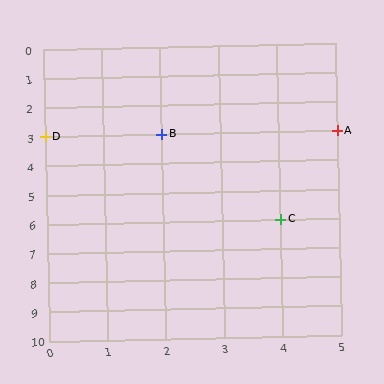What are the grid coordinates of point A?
Point A is at grid coordinates (5, 3).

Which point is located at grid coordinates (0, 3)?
Point D is at (0, 3).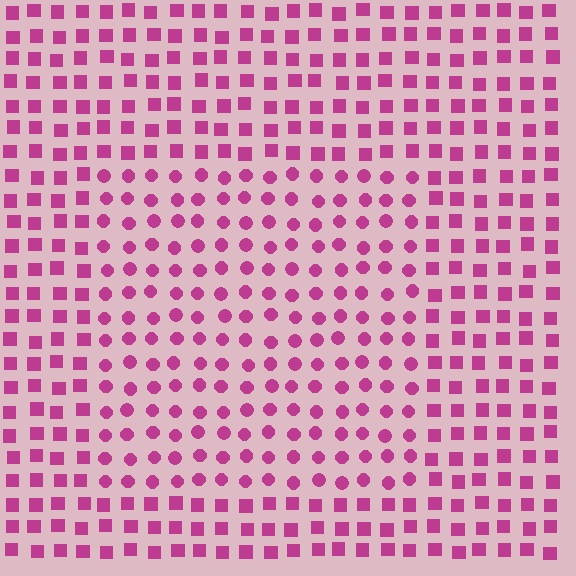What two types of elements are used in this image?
The image uses circles inside the rectangle region and squares outside it.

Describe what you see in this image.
The image is filled with small magenta elements arranged in a uniform grid. A rectangle-shaped region contains circles, while the surrounding area contains squares. The boundary is defined purely by the change in element shape.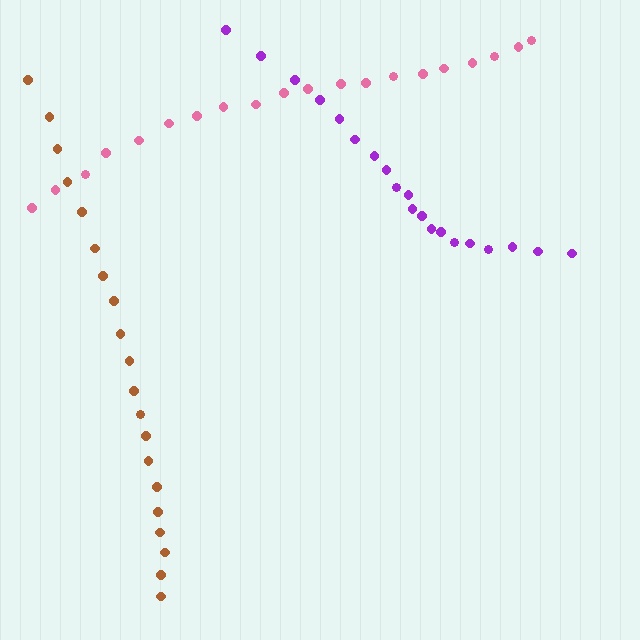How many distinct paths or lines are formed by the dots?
There are 3 distinct paths.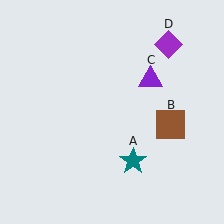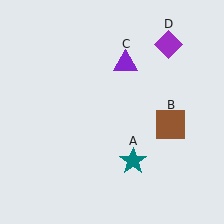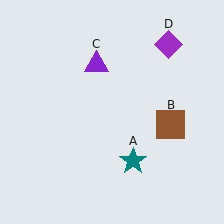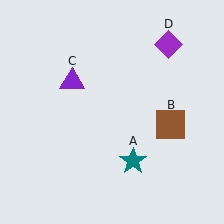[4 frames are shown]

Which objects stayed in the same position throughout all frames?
Teal star (object A) and brown square (object B) and purple diamond (object D) remained stationary.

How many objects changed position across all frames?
1 object changed position: purple triangle (object C).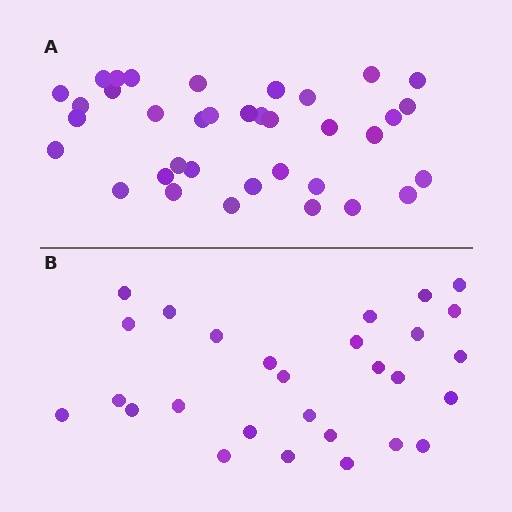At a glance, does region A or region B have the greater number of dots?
Region A (the top region) has more dots.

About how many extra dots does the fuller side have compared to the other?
Region A has roughly 8 or so more dots than region B.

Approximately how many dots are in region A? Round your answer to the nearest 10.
About 40 dots. (The exact count is 36, which rounds to 40.)